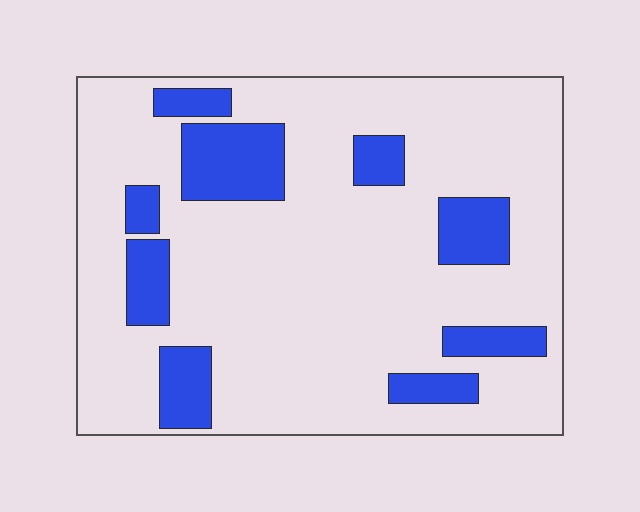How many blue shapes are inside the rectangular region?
9.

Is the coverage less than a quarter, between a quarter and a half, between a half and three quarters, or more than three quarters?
Less than a quarter.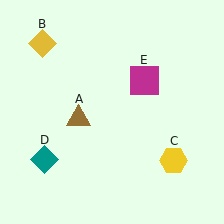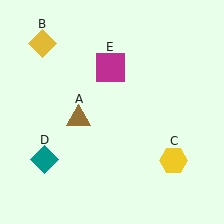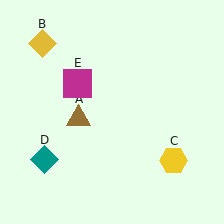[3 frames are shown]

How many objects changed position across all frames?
1 object changed position: magenta square (object E).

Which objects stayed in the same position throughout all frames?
Brown triangle (object A) and yellow diamond (object B) and yellow hexagon (object C) and teal diamond (object D) remained stationary.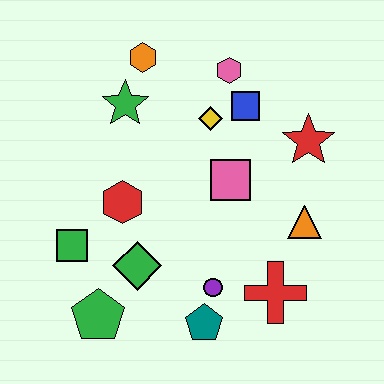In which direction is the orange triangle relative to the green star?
The orange triangle is to the right of the green star.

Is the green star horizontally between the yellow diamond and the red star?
No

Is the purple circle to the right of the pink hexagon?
No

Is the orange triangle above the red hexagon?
No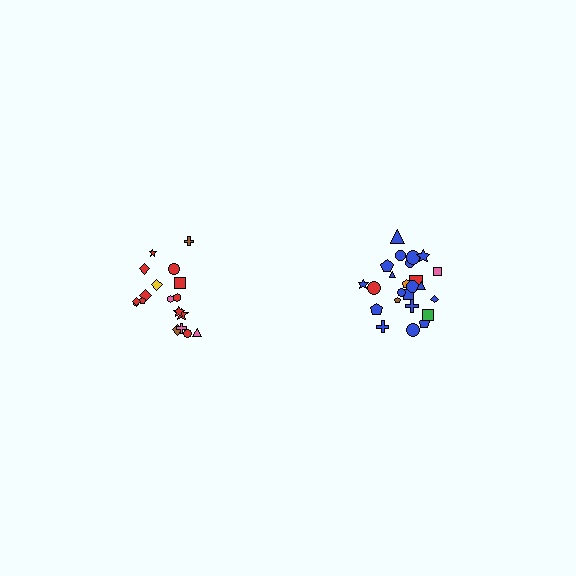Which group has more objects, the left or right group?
The right group.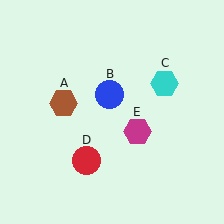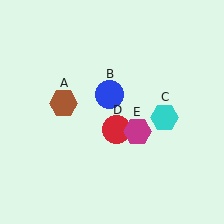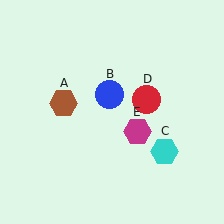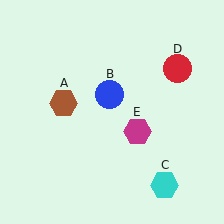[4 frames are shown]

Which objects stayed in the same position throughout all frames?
Brown hexagon (object A) and blue circle (object B) and magenta hexagon (object E) remained stationary.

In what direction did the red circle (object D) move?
The red circle (object D) moved up and to the right.